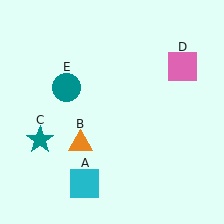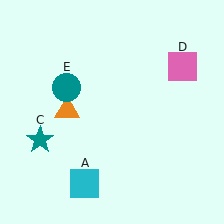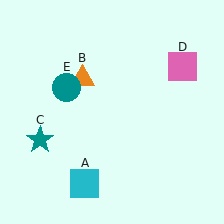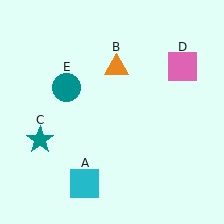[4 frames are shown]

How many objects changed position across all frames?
1 object changed position: orange triangle (object B).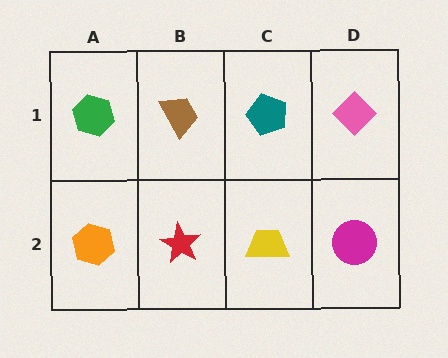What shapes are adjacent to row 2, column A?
A green hexagon (row 1, column A), a red star (row 2, column B).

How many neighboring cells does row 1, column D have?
2.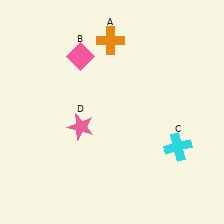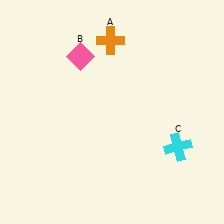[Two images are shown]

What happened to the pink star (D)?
The pink star (D) was removed in Image 2. It was in the bottom-left area of Image 1.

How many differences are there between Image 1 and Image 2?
There is 1 difference between the two images.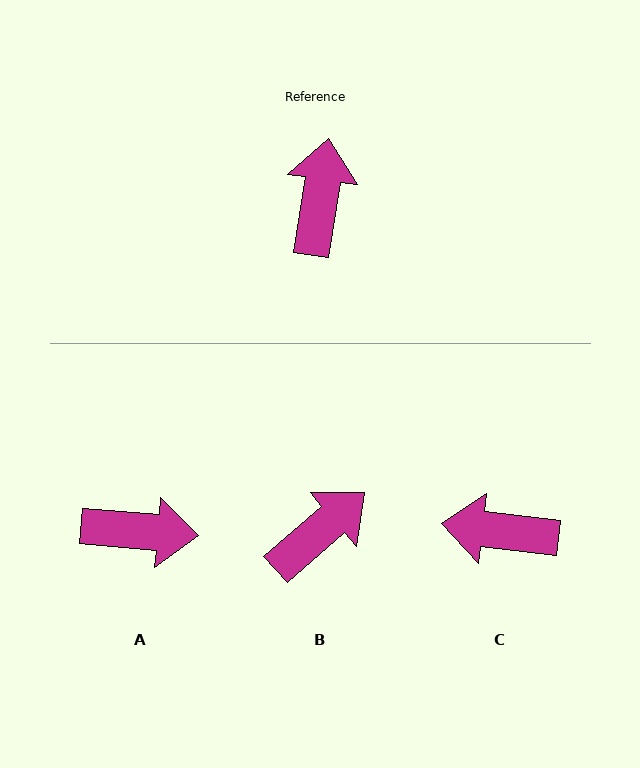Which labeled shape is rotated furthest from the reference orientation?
C, about 91 degrees away.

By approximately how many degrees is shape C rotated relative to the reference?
Approximately 91 degrees counter-clockwise.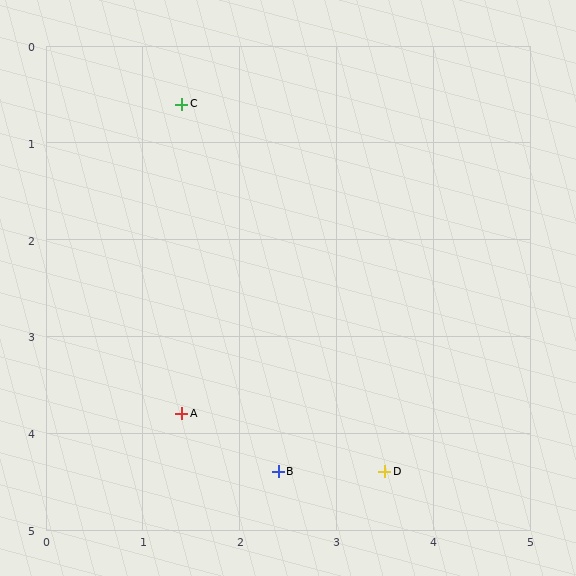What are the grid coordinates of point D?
Point D is at approximately (3.5, 4.4).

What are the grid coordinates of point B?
Point B is at approximately (2.4, 4.4).